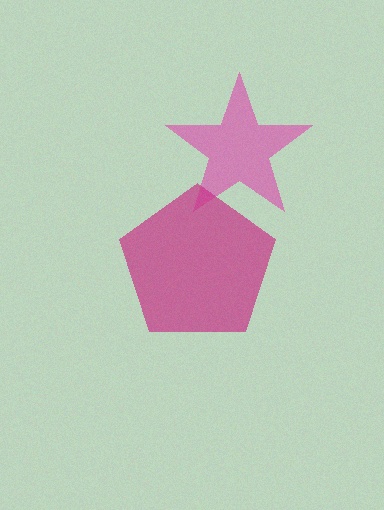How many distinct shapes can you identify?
There are 2 distinct shapes: a pink star, a magenta pentagon.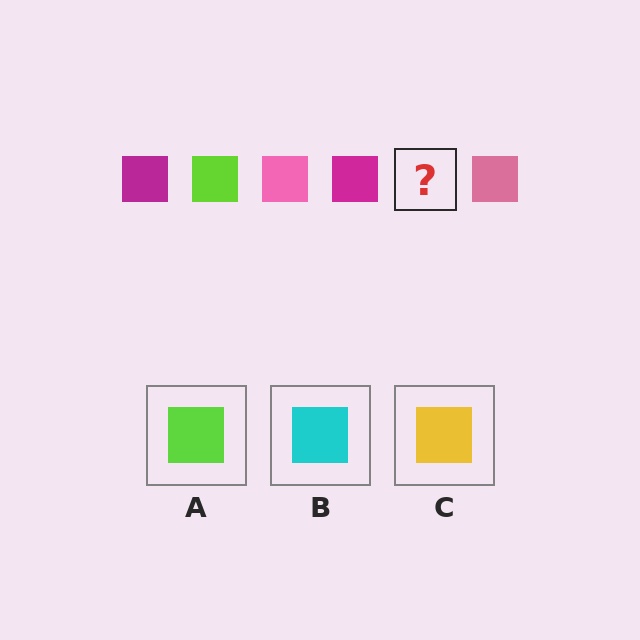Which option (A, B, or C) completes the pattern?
A.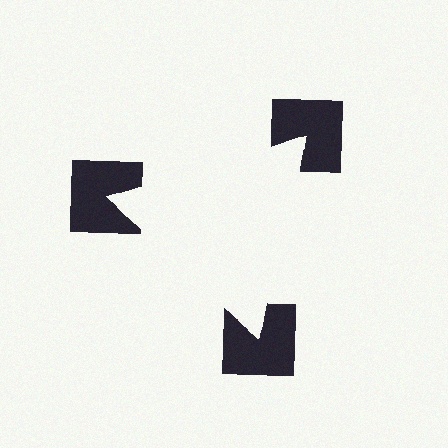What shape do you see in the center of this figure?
An illusory triangle — its edges are inferred from the aligned wedge cuts in the notched squares, not physically drawn.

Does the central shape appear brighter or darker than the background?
It typically appears slightly brighter than the background, even though no actual brightness change is drawn.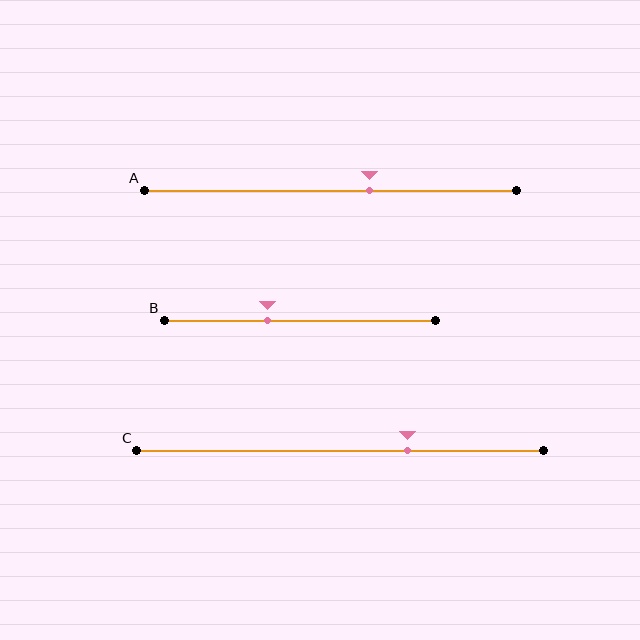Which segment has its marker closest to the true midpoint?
Segment A has its marker closest to the true midpoint.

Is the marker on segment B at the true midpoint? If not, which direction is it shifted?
No, the marker on segment B is shifted to the left by about 12% of the segment length.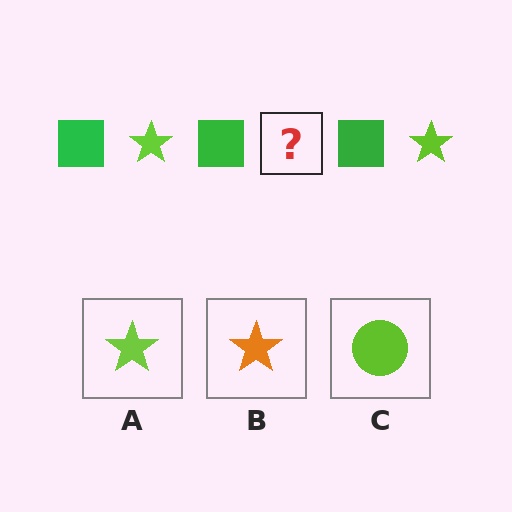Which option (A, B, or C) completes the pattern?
A.